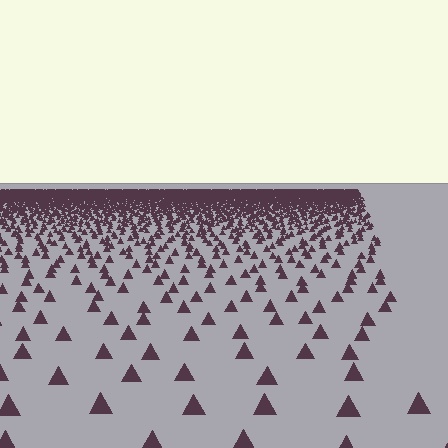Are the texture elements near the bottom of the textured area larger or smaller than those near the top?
Larger. Near the bottom, elements are closer to the viewer and appear at a bigger on-screen size.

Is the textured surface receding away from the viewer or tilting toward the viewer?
The surface is receding away from the viewer. Texture elements get smaller and denser toward the top.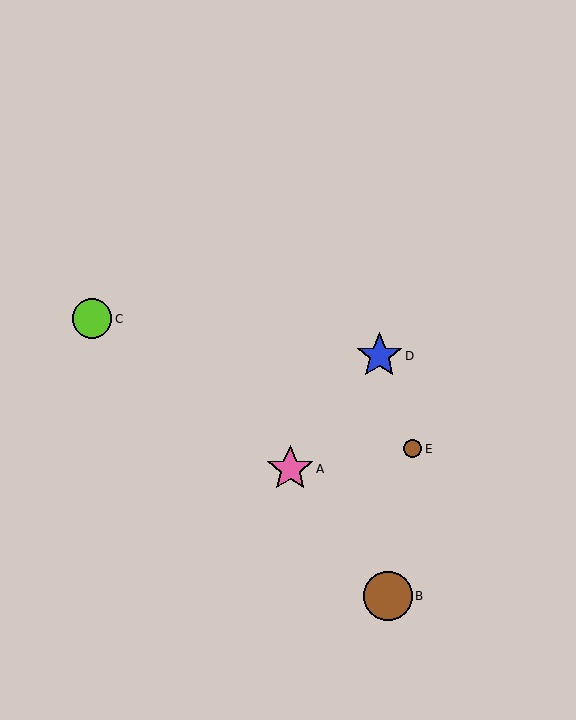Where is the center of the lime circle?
The center of the lime circle is at (92, 319).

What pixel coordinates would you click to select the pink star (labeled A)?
Click at (290, 469) to select the pink star A.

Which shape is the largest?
The brown circle (labeled B) is the largest.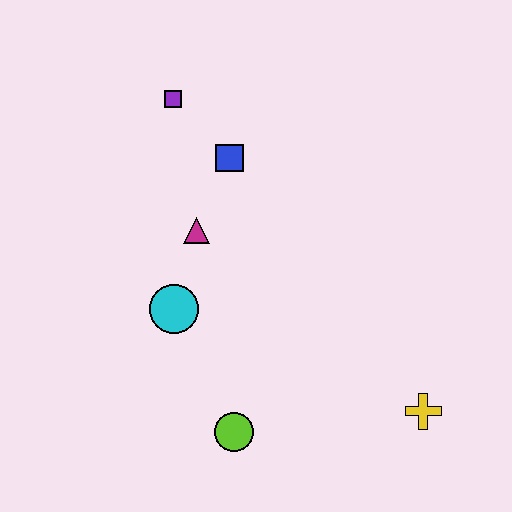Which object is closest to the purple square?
The blue square is closest to the purple square.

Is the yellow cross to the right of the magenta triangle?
Yes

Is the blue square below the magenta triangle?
No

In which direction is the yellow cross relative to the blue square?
The yellow cross is below the blue square.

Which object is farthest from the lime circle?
The purple square is farthest from the lime circle.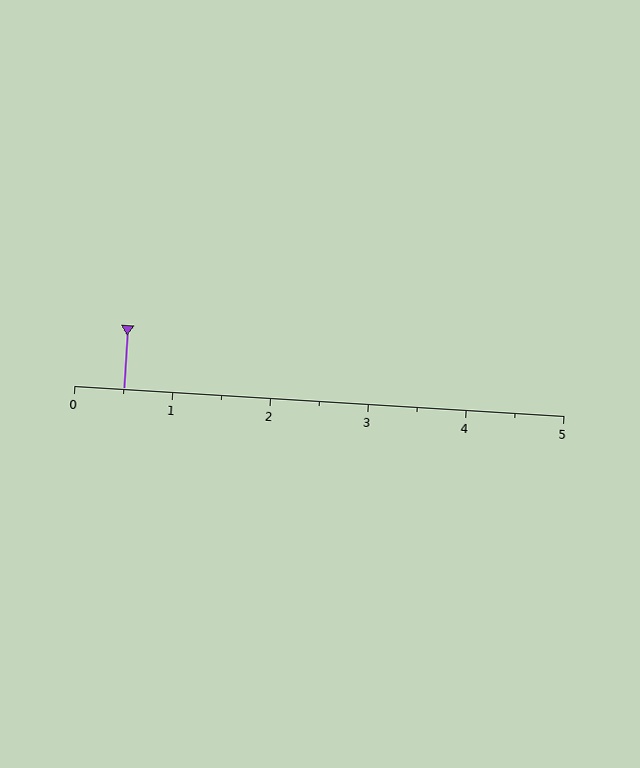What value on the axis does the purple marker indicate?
The marker indicates approximately 0.5.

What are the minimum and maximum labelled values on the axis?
The axis runs from 0 to 5.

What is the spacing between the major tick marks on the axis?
The major ticks are spaced 1 apart.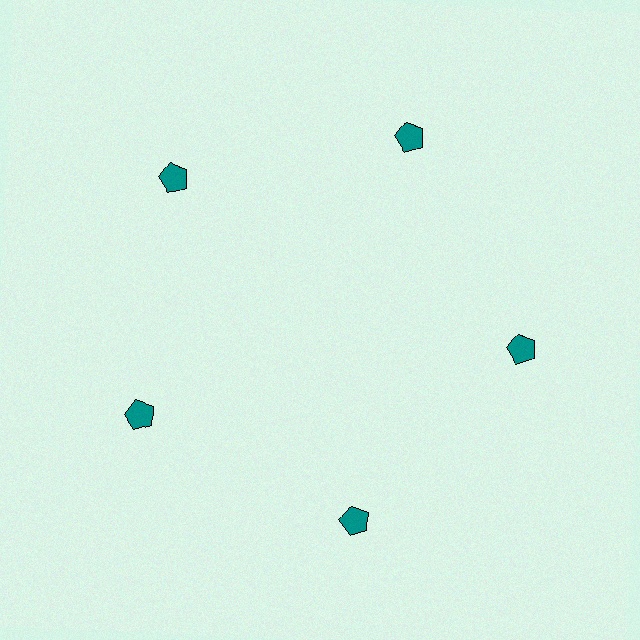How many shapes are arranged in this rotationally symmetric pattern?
There are 5 shapes, arranged in 5 groups of 1.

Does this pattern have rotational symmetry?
Yes, this pattern has 5-fold rotational symmetry. It looks the same after rotating 72 degrees around the center.